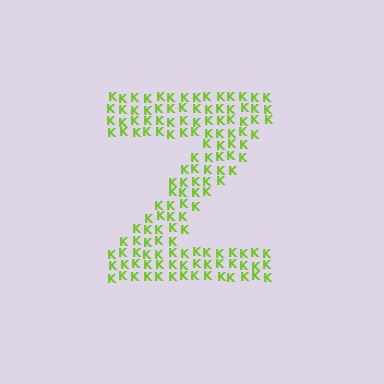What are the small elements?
The small elements are letter K's.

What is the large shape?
The large shape is the letter Z.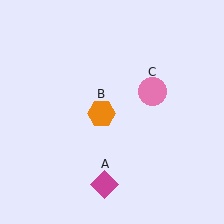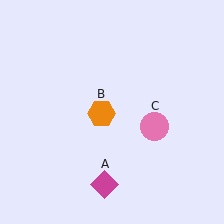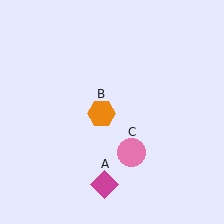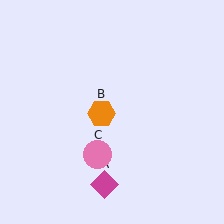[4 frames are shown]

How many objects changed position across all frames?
1 object changed position: pink circle (object C).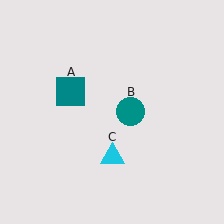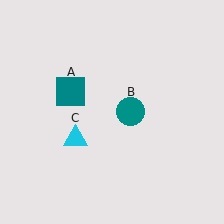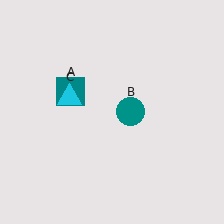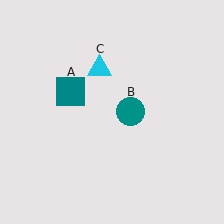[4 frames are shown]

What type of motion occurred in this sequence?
The cyan triangle (object C) rotated clockwise around the center of the scene.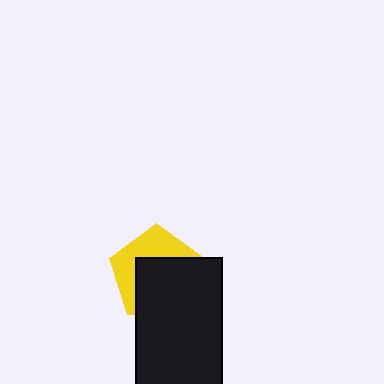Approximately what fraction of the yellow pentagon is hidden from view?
Roughly 57% of the yellow pentagon is hidden behind the black rectangle.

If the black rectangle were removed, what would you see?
You would see the complete yellow pentagon.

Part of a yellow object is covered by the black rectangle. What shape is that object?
It is a pentagon.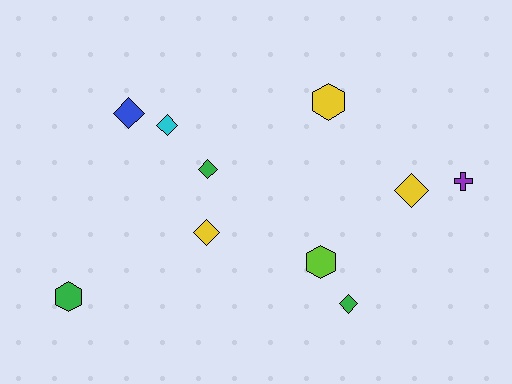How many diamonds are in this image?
There are 6 diamonds.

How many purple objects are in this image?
There is 1 purple object.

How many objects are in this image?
There are 10 objects.